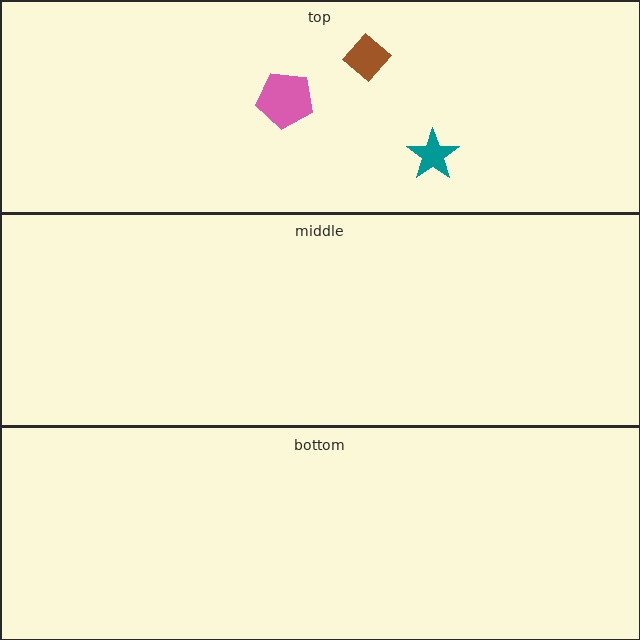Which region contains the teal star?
The top region.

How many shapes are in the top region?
3.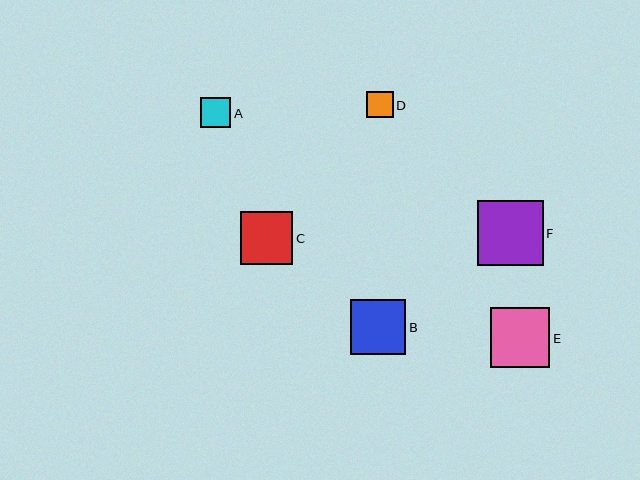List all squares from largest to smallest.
From largest to smallest: F, E, B, C, A, D.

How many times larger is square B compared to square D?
Square B is approximately 2.1 times the size of square D.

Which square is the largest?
Square F is the largest with a size of approximately 65 pixels.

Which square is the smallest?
Square D is the smallest with a size of approximately 27 pixels.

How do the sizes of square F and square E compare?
Square F and square E are approximately the same size.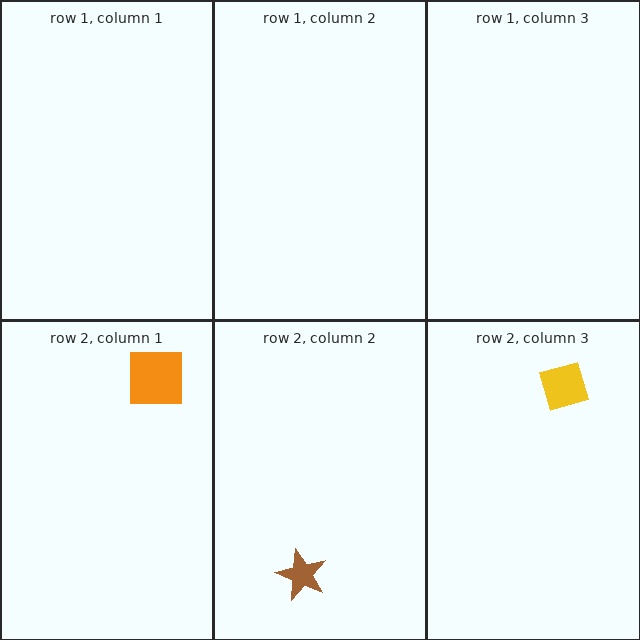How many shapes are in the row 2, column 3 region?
1.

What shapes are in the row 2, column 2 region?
The brown star.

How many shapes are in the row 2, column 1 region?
1.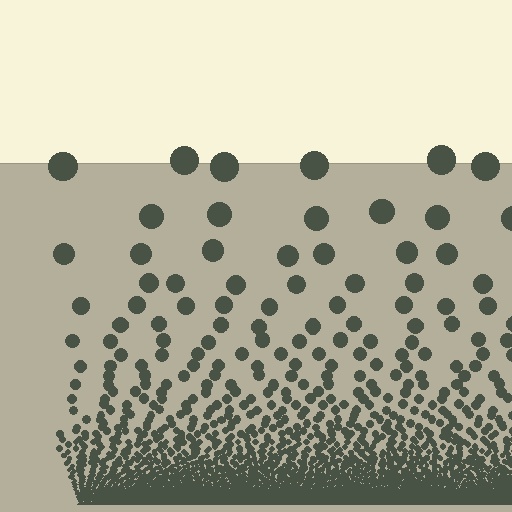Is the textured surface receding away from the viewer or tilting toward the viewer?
The surface appears to tilt toward the viewer. Texture elements get larger and sparser toward the top.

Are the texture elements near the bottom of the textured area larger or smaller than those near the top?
Smaller. The gradient is inverted — elements near the bottom are smaller and denser.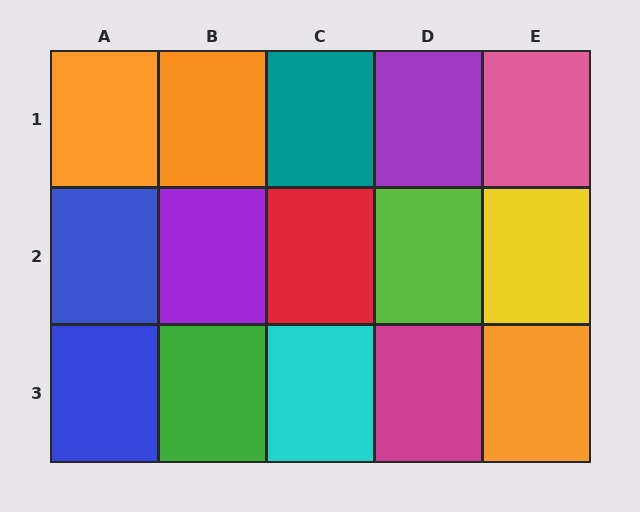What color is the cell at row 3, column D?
Magenta.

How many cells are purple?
2 cells are purple.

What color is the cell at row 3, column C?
Cyan.